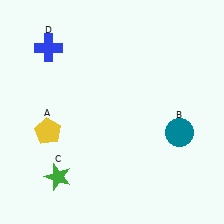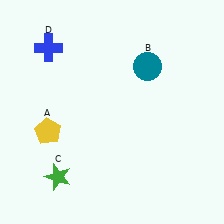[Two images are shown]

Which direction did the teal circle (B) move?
The teal circle (B) moved up.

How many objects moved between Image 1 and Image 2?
1 object moved between the two images.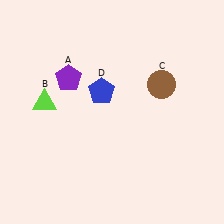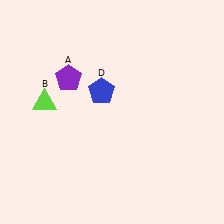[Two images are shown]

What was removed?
The brown circle (C) was removed in Image 2.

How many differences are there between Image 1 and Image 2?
There is 1 difference between the two images.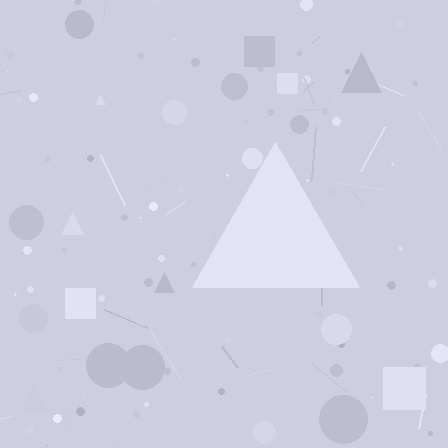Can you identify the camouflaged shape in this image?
The camouflaged shape is a triangle.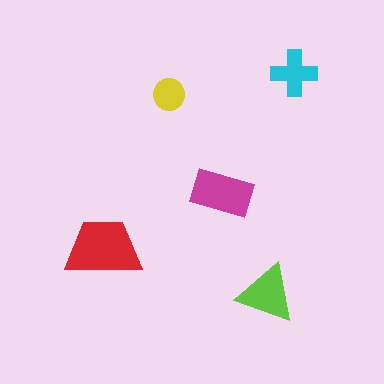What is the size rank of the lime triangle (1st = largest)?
3rd.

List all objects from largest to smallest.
The red trapezoid, the magenta rectangle, the lime triangle, the cyan cross, the yellow circle.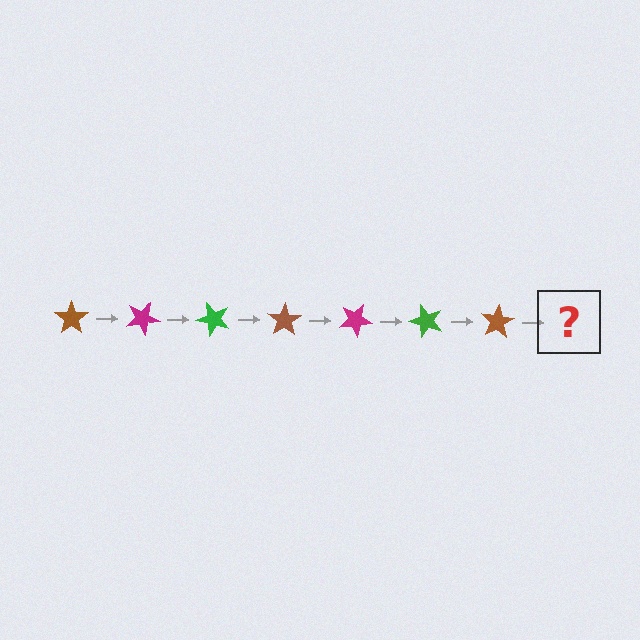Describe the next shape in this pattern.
It should be a magenta star, rotated 175 degrees from the start.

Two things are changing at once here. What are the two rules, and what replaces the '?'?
The two rules are that it rotates 25 degrees each step and the color cycles through brown, magenta, and green. The '?' should be a magenta star, rotated 175 degrees from the start.